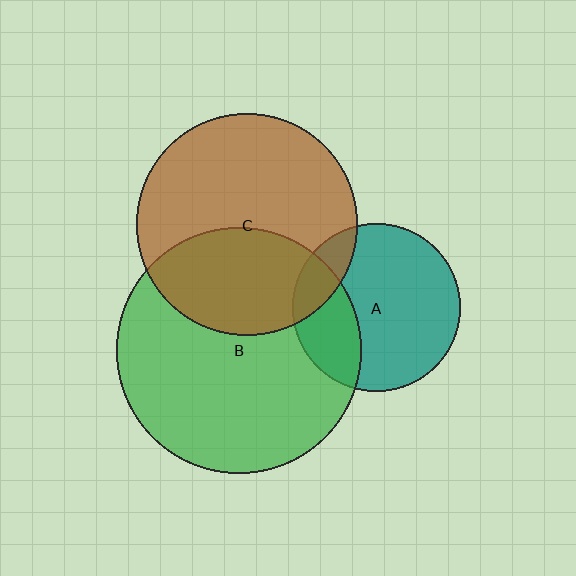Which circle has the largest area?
Circle B (green).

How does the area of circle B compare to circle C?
Approximately 1.2 times.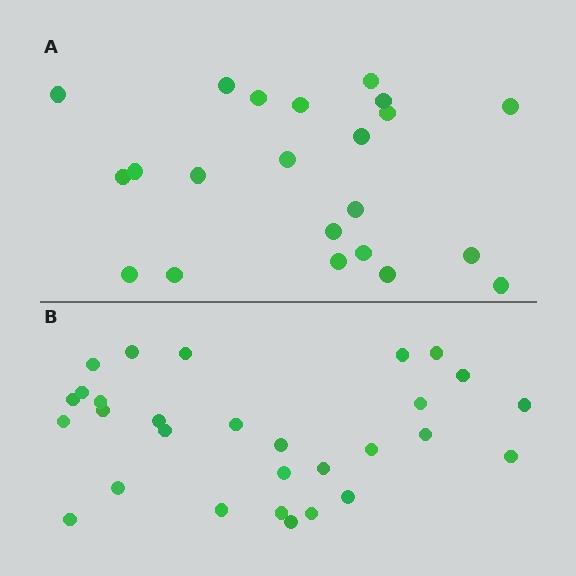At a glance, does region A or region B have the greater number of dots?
Region B (the bottom region) has more dots.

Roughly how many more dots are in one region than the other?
Region B has roughly 8 or so more dots than region A.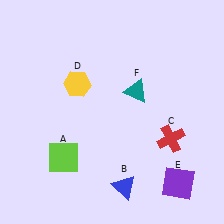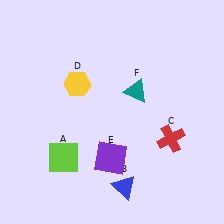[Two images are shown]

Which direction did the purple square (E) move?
The purple square (E) moved left.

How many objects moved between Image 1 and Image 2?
1 object moved between the two images.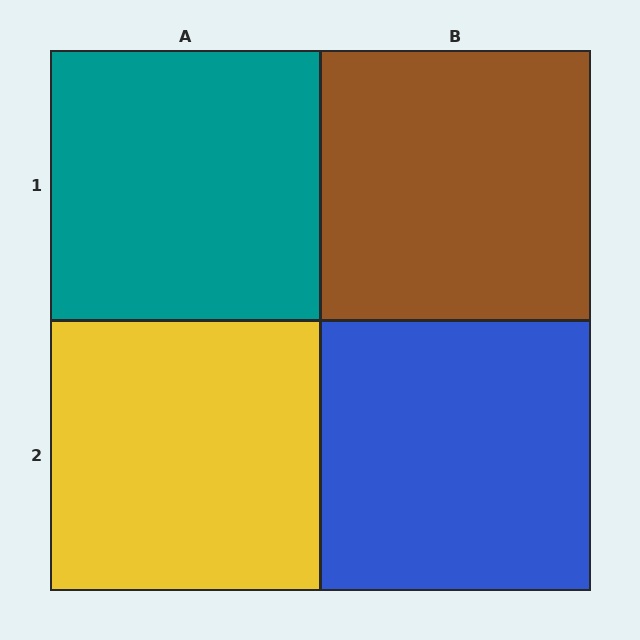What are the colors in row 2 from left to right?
Yellow, blue.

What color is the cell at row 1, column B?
Brown.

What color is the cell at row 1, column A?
Teal.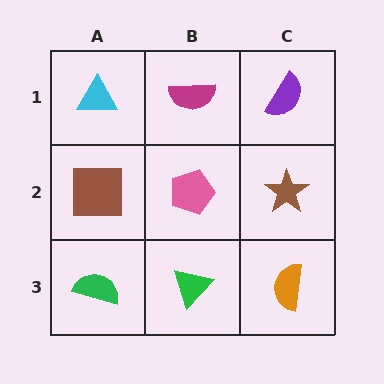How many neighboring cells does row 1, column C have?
2.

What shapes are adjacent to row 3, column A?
A brown square (row 2, column A), a green triangle (row 3, column B).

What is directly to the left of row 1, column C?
A magenta semicircle.